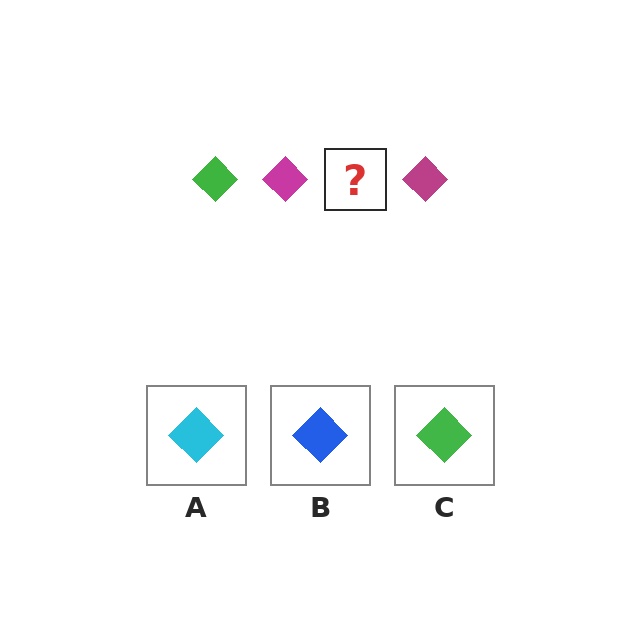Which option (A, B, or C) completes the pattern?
C.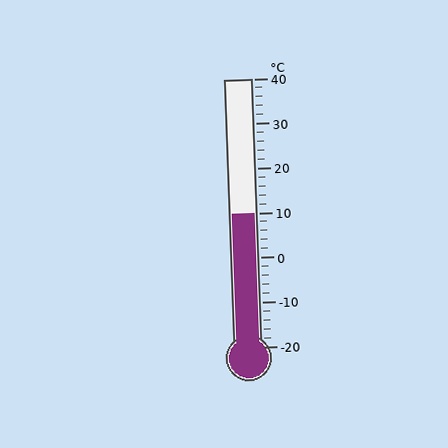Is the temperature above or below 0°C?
The temperature is above 0°C.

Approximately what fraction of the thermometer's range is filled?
The thermometer is filled to approximately 50% of its range.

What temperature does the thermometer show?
The thermometer shows approximately 10°C.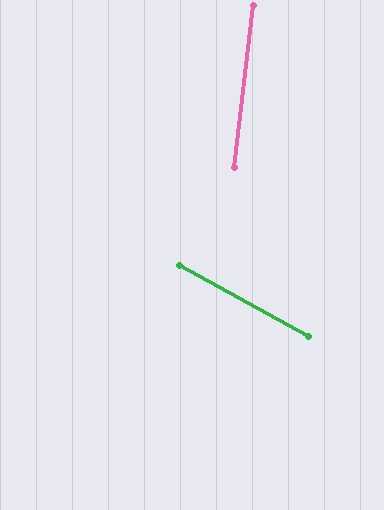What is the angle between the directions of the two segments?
Approximately 68 degrees.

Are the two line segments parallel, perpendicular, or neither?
Neither parallel nor perpendicular — they differ by about 68°.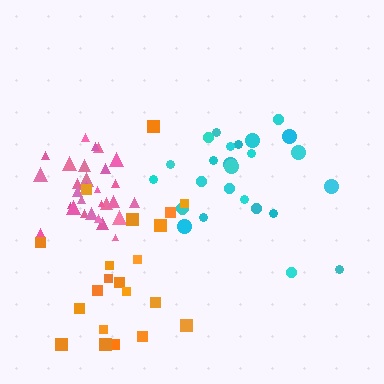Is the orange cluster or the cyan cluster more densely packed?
Cyan.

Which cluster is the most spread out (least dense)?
Orange.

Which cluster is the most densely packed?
Pink.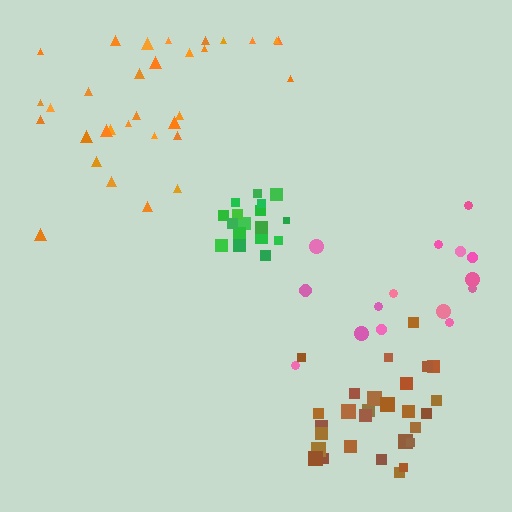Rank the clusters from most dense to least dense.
green, brown, orange, pink.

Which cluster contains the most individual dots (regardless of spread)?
Orange (32).